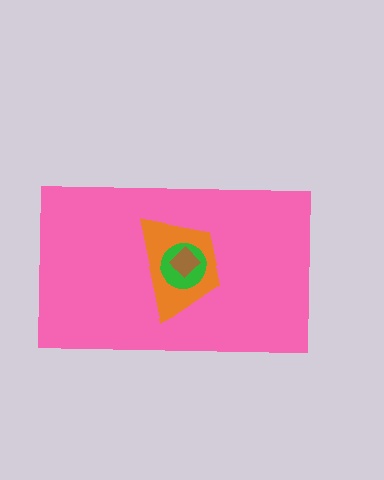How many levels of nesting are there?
4.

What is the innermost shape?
The brown diamond.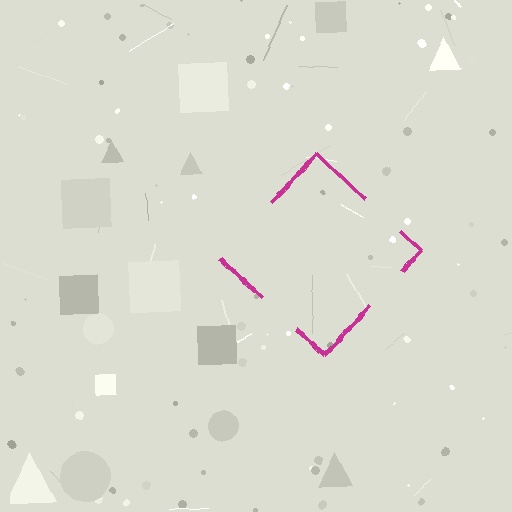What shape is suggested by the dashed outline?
The dashed outline suggests a diamond.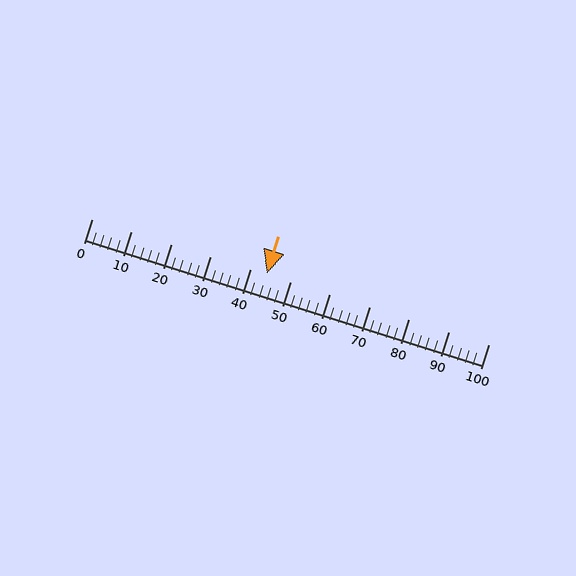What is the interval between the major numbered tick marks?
The major tick marks are spaced 10 units apart.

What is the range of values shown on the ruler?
The ruler shows values from 0 to 100.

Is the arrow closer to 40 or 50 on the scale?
The arrow is closer to 40.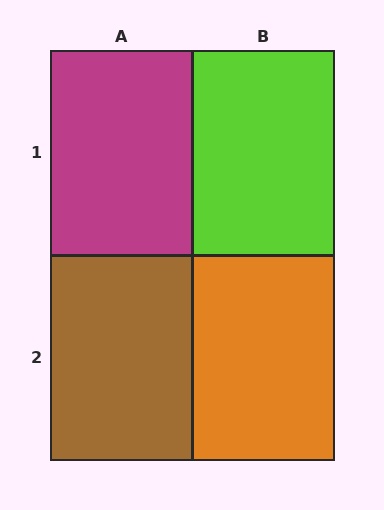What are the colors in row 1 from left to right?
Magenta, lime.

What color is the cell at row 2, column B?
Orange.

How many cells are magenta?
1 cell is magenta.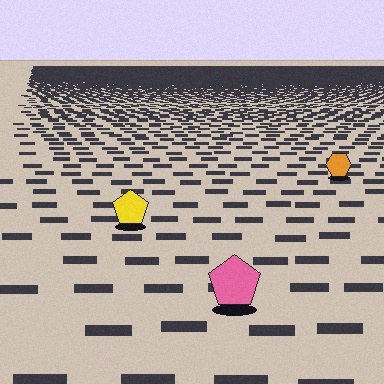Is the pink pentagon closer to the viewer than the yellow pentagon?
Yes. The pink pentagon is closer — you can tell from the texture gradient: the ground texture is coarser near it.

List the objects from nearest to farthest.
From nearest to farthest: the pink pentagon, the yellow pentagon, the orange hexagon.